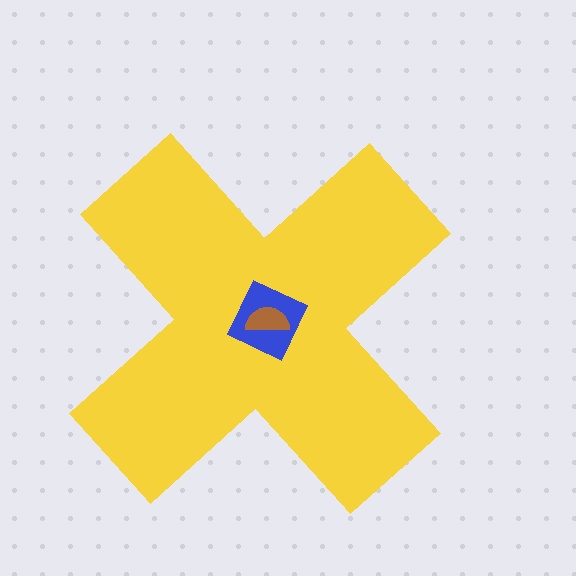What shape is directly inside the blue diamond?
The brown semicircle.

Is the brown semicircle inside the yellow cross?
Yes.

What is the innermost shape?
The brown semicircle.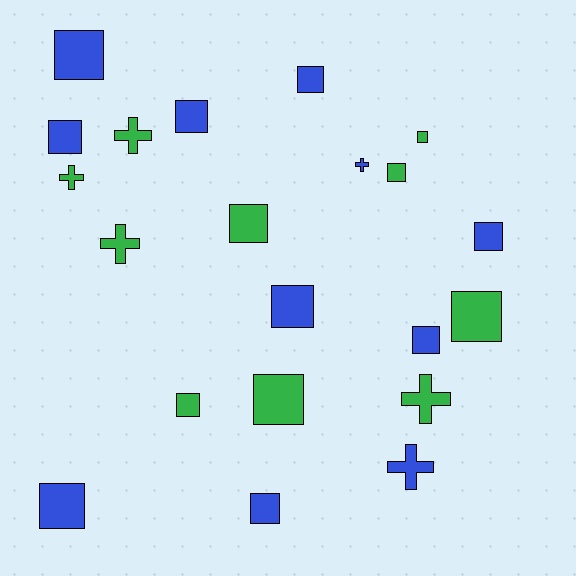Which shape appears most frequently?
Square, with 15 objects.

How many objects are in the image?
There are 21 objects.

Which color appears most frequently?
Blue, with 11 objects.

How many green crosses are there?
There are 4 green crosses.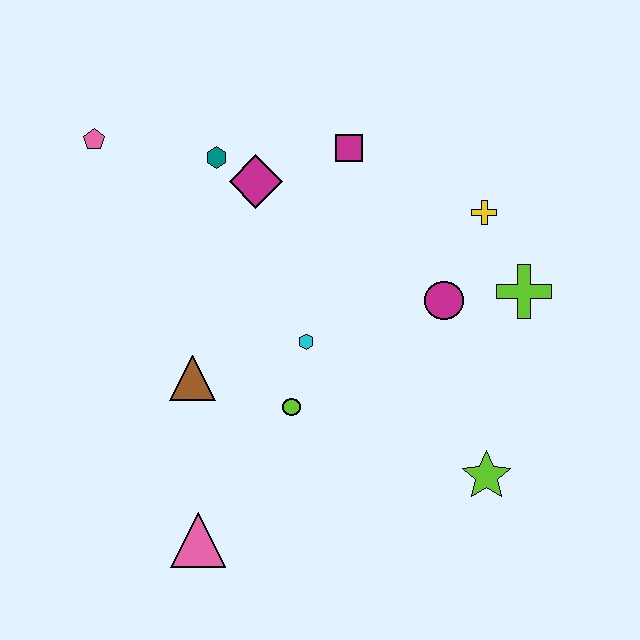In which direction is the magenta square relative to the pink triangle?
The magenta square is above the pink triangle.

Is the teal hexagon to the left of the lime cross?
Yes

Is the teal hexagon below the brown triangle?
No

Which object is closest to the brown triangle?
The lime circle is closest to the brown triangle.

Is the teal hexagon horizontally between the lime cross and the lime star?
No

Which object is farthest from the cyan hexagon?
The pink pentagon is farthest from the cyan hexagon.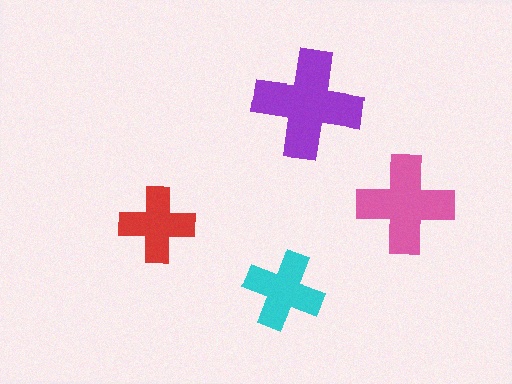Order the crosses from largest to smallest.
the purple one, the pink one, the cyan one, the red one.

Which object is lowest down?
The cyan cross is bottommost.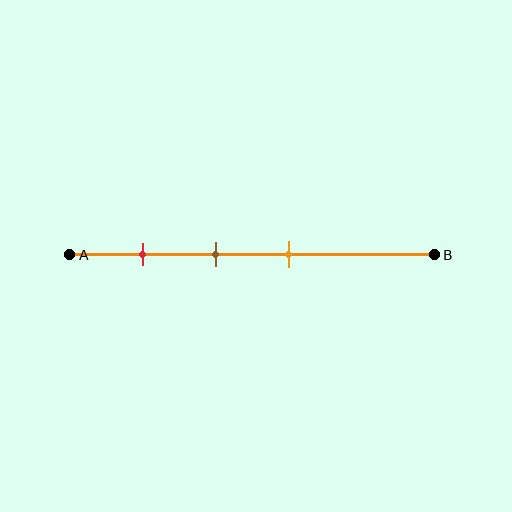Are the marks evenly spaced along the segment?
Yes, the marks are approximately evenly spaced.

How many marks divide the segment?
There are 3 marks dividing the segment.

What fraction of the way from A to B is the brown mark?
The brown mark is approximately 40% (0.4) of the way from A to B.